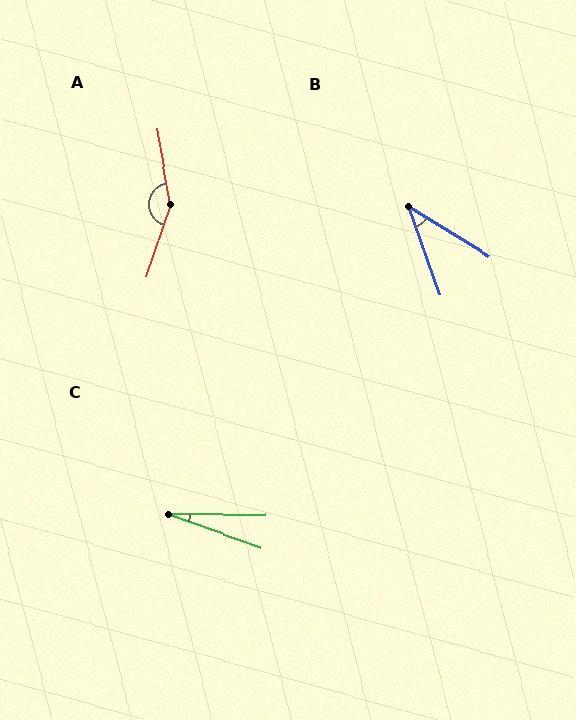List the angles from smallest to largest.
C (19°), B (39°), A (151°).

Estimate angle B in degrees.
Approximately 39 degrees.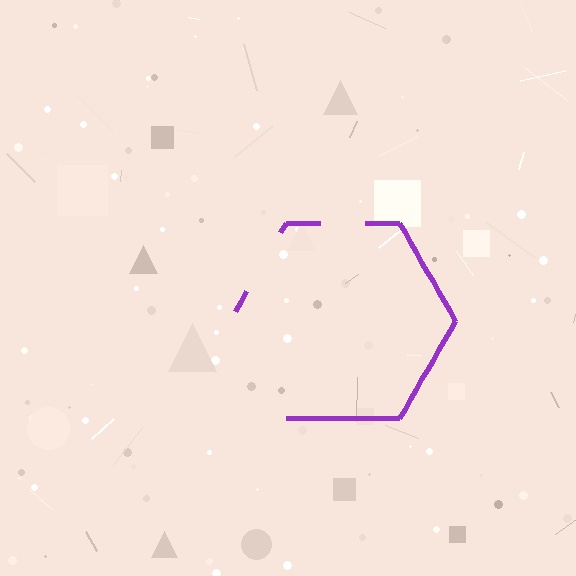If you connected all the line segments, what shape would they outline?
They would outline a hexagon.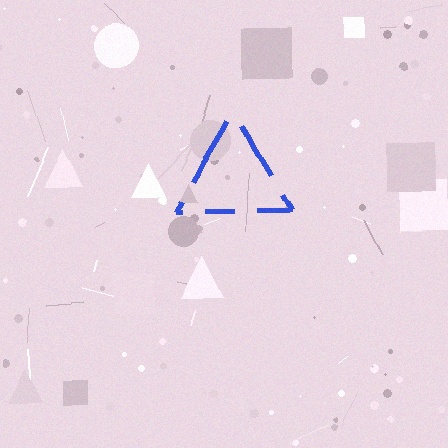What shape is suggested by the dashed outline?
The dashed outline suggests a triangle.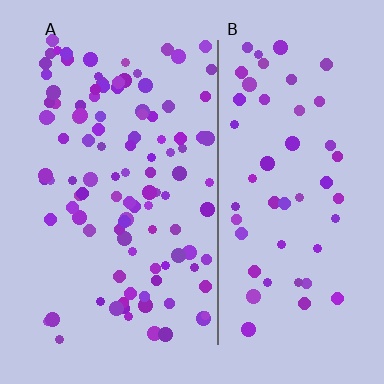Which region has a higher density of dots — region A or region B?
A (the left).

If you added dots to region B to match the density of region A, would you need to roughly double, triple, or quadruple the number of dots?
Approximately double.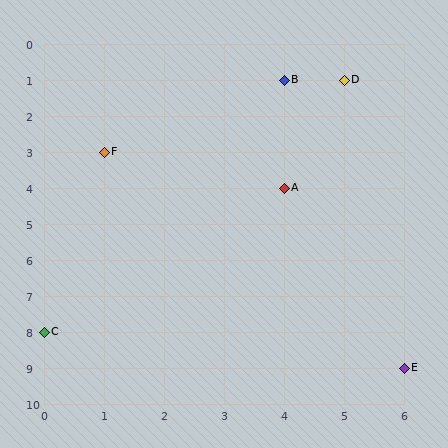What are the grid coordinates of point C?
Point C is at grid coordinates (0, 8).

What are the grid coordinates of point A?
Point A is at grid coordinates (4, 4).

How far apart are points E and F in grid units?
Points E and F are 5 columns and 6 rows apart (about 7.8 grid units diagonally).